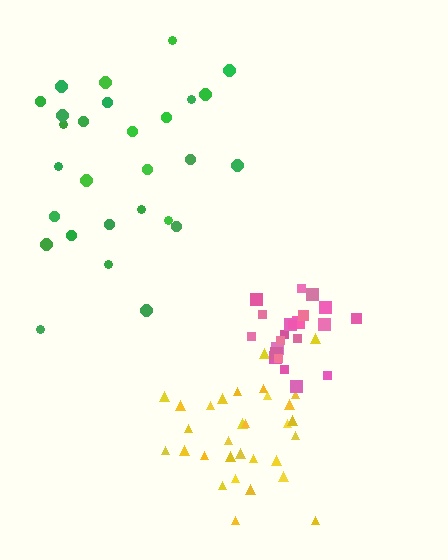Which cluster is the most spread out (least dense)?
Green.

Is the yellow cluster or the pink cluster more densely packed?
Pink.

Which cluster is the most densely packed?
Pink.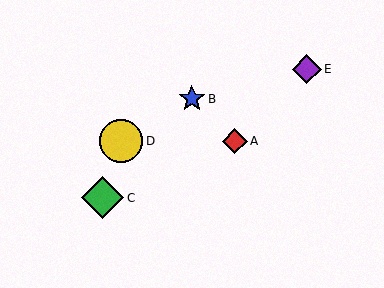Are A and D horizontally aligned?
Yes, both are at y≈141.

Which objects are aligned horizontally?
Objects A, D are aligned horizontally.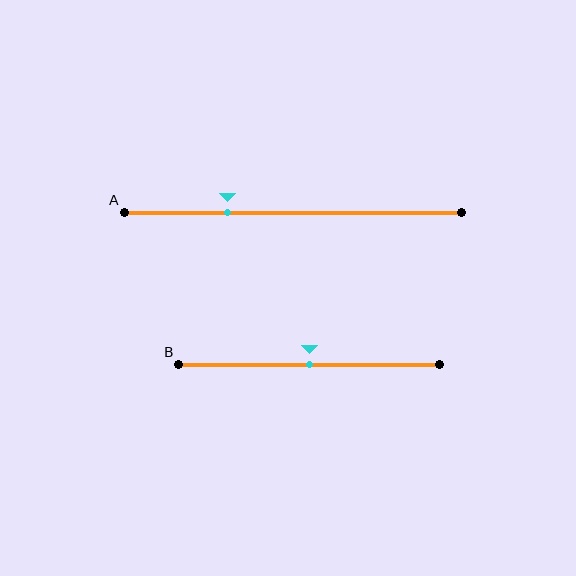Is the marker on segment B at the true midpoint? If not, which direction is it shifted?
Yes, the marker on segment B is at the true midpoint.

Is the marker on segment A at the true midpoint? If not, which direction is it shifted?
No, the marker on segment A is shifted to the left by about 19% of the segment length.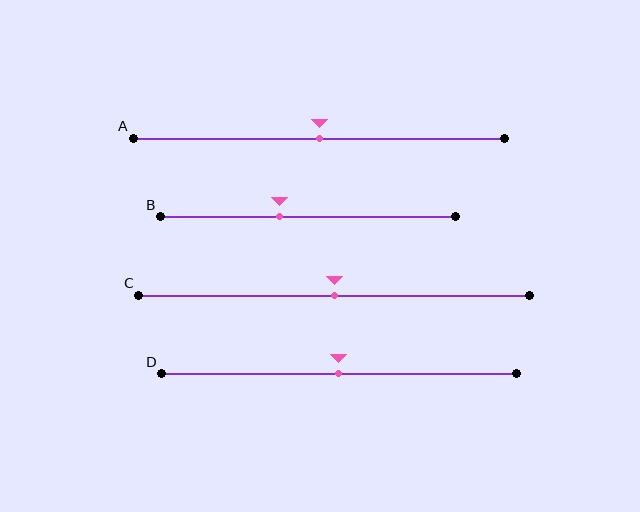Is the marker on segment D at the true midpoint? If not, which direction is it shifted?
Yes, the marker on segment D is at the true midpoint.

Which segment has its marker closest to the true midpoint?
Segment A has its marker closest to the true midpoint.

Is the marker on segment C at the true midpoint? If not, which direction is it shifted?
Yes, the marker on segment C is at the true midpoint.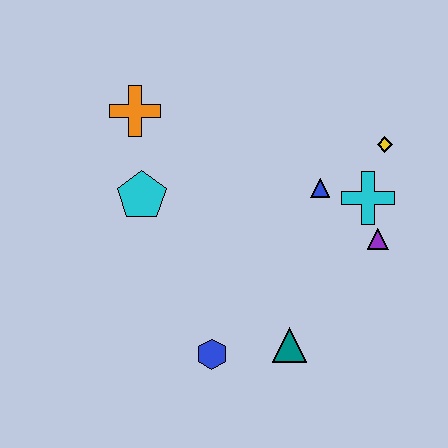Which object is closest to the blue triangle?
The cyan cross is closest to the blue triangle.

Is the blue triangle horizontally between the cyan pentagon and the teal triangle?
No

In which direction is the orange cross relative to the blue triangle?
The orange cross is to the left of the blue triangle.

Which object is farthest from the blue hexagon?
The yellow diamond is farthest from the blue hexagon.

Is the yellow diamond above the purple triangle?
Yes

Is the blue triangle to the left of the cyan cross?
Yes